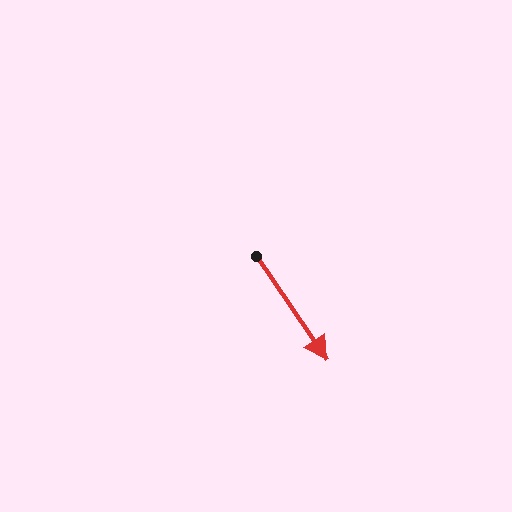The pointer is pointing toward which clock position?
Roughly 5 o'clock.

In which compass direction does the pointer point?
Southeast.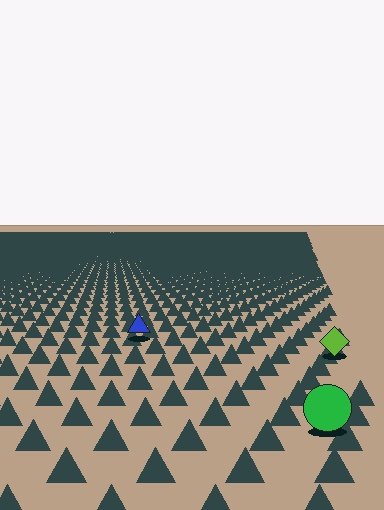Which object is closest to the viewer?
The green circle is closest. The texture marks near it are larger and more spread out.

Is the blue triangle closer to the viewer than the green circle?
No. The green circle is closer — you can tell from the texture gradient: the ground texture is coarser near it.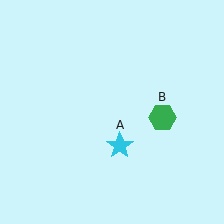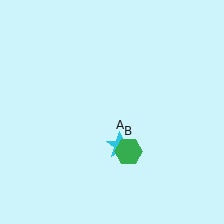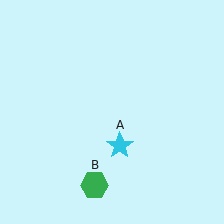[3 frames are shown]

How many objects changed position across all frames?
1 object changed position: green hexagon (object B).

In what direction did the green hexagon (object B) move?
The green hexagon (object B) moved down and to the left.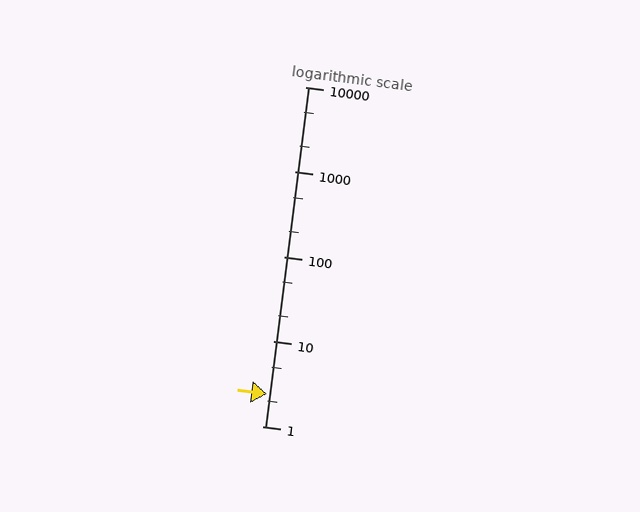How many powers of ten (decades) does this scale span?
The scale spans 4 decades, from 1 to 10000.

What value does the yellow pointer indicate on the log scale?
The pointer indicates approximately 2.4.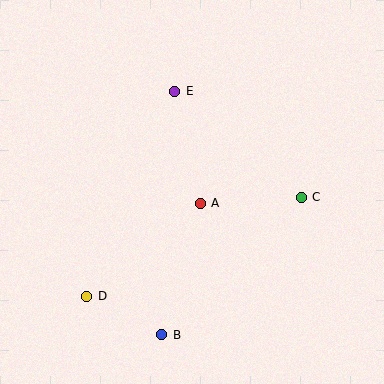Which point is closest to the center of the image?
Point A at (200, 203) is closest to the center.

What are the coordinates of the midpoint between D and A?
The midpoint between D and A is at (143, 250).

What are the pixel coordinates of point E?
Point E is at (175, 91).